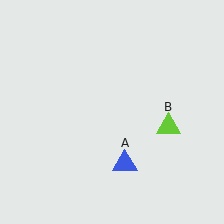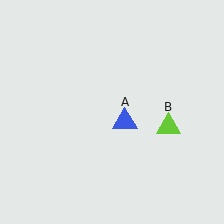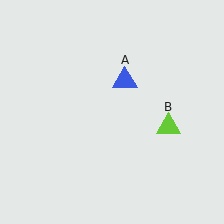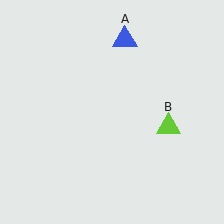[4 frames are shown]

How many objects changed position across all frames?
1 object changed position: blue triangle (object A).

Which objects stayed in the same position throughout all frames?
Lime triangle (object B) remained stationary.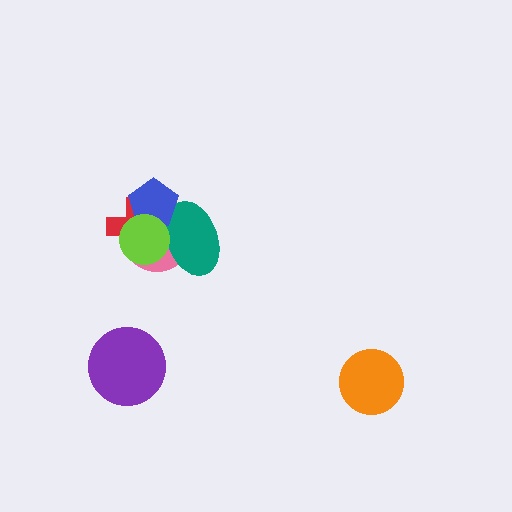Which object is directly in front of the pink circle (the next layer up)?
The red cross is directly in front of the pink circle.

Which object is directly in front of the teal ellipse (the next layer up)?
The blue pentagon is directly in front of the teal ellipse.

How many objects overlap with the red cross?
4 objects overlap with the red cross.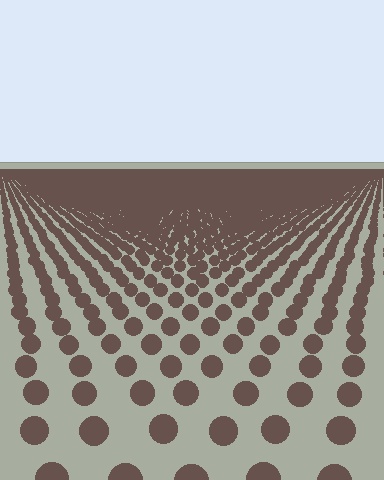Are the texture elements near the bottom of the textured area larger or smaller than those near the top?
Larger. Near the bottom, elements are closer to the viewer and appear at a bigger on-screen size.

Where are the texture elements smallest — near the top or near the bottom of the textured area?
Near the top.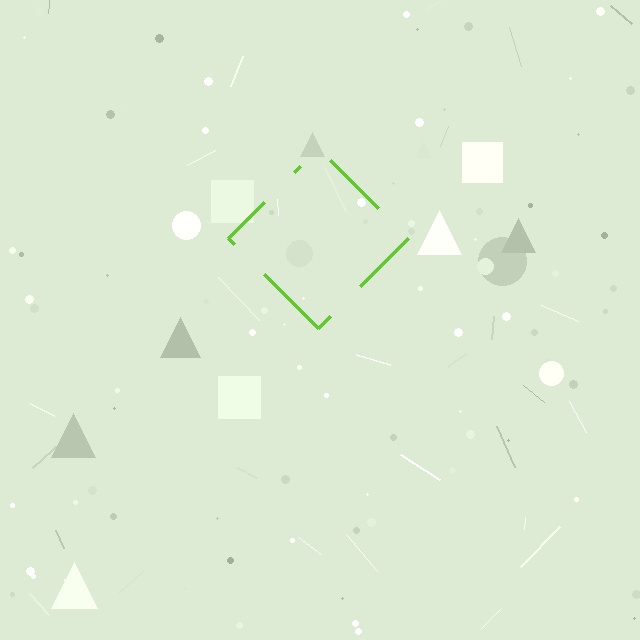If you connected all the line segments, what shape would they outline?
They would outline a diamond.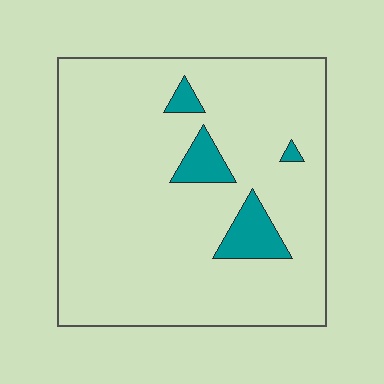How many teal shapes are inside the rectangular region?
4.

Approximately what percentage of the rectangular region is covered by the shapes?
Approximately 10%.